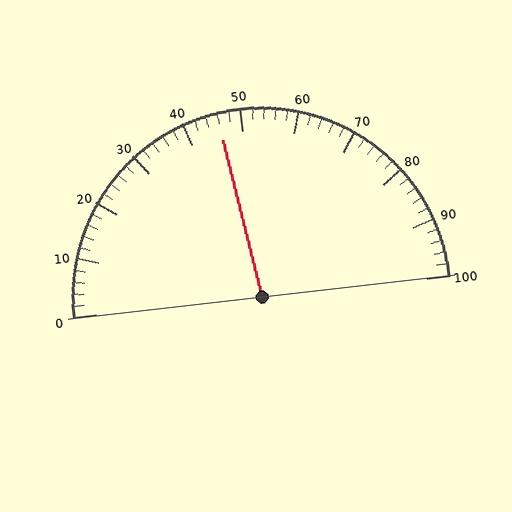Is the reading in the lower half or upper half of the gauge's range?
The reading is in the lower half of the range (0 to 100).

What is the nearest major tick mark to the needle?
The nearest major tick mark is 50.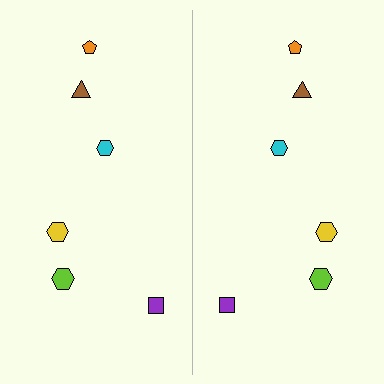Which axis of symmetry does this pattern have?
The pattern has a vertical axis of symmetry running through the center of the image.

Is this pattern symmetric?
Yes, this pattern has bilateral (reflection) symmetry.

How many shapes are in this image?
There are 12 shapes in this image.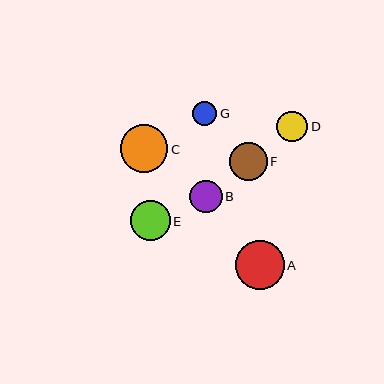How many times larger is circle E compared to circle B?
Circle E is approximately 1.2 times the size of circle B.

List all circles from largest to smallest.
From largest to smallest: A, C, E, F, B, D, G.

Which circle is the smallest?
Circle G is the smallest with a size of approximately 24 pixels.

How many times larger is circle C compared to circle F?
Circle C is approximately 1.3 times the size of circle F.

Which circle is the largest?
Circle A is the largest with a size of approximately 49 pixels.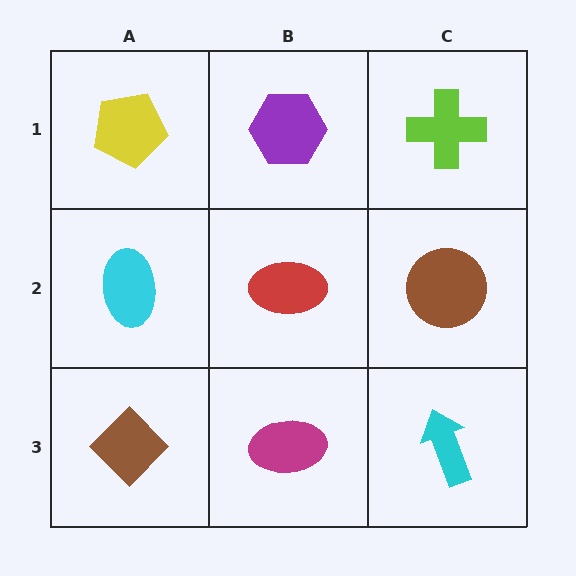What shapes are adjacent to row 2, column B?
A purple hexagon (row 1, column B), a magenta ellipse (row 3, column B), a cyan ellipse (row 2, column A), a brown circle (row 2, column C).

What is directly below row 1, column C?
A brown circle.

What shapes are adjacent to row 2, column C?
A lime cross (row 1, column C), a cyan arrow (row 3, column C), a red ellipse (row 2, column B).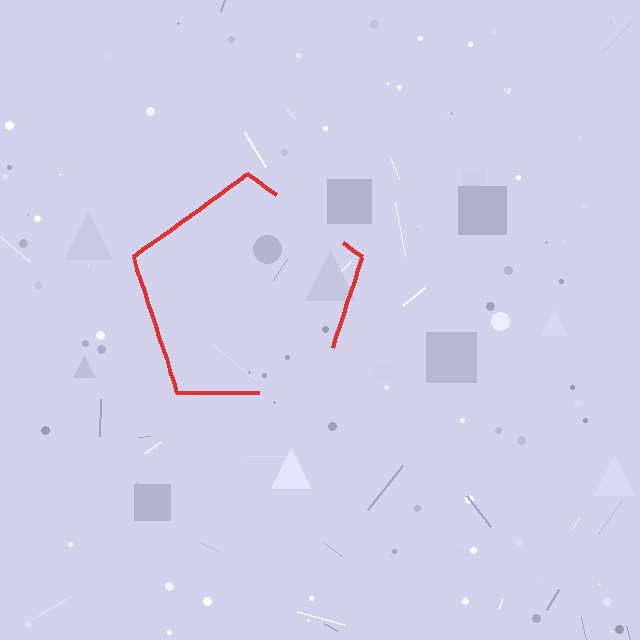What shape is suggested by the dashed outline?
The dashed outline suggests a pentagon.